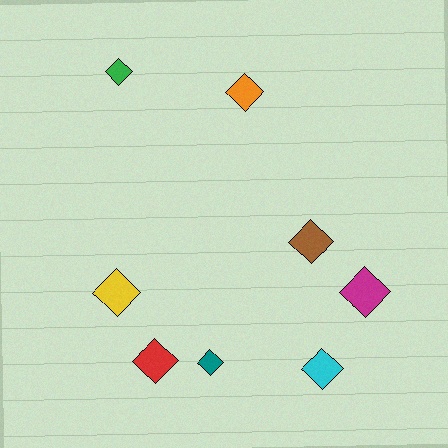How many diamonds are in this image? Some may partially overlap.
There are 8 diamonds.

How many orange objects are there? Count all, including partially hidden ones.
There is 1 orange object.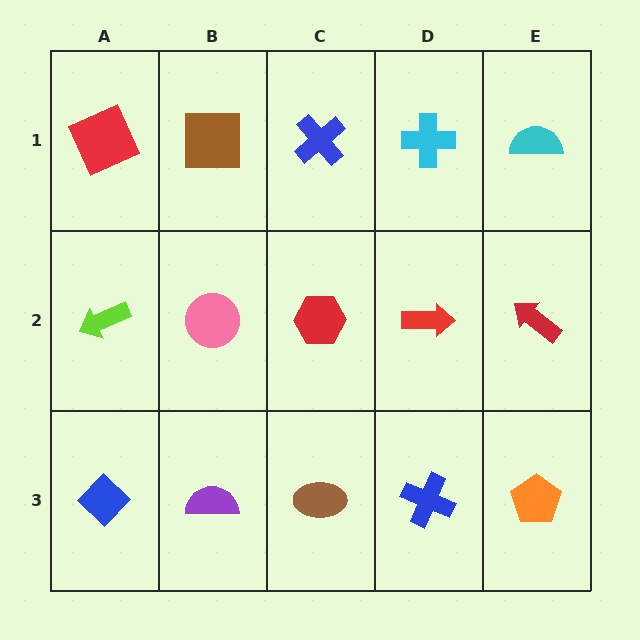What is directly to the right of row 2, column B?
A red hexagon.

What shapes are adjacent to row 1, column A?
A lime arrow (row 2, column A), a brown square (row 1, column B).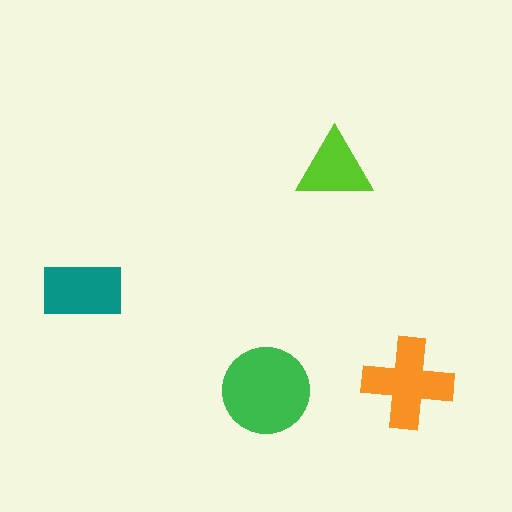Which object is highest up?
The lime triangle is topmost.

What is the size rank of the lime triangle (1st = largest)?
4th.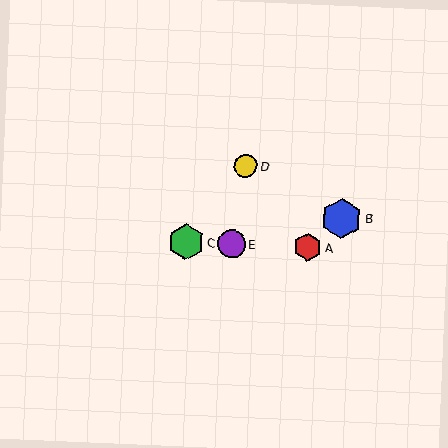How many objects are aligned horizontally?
3 objects (A, C, E) are aligned horizontally.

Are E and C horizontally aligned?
Yes, both are at y≈244.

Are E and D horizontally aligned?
No, E is at y≈244 and D is at y≈166.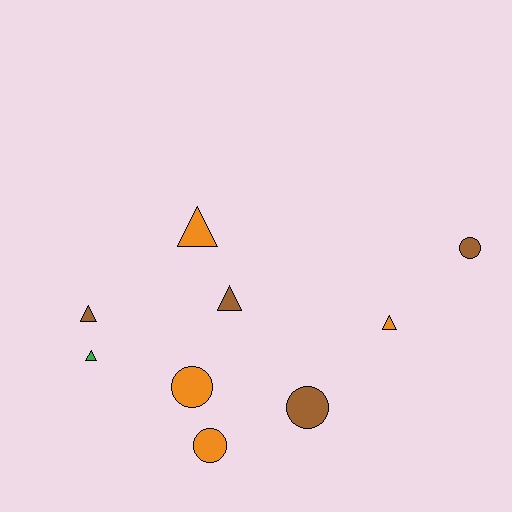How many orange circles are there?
There are 2 orange circles.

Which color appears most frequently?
Orange, with 4 objects.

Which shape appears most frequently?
Triangle, with 5 objects.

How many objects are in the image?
There are 9 objects.